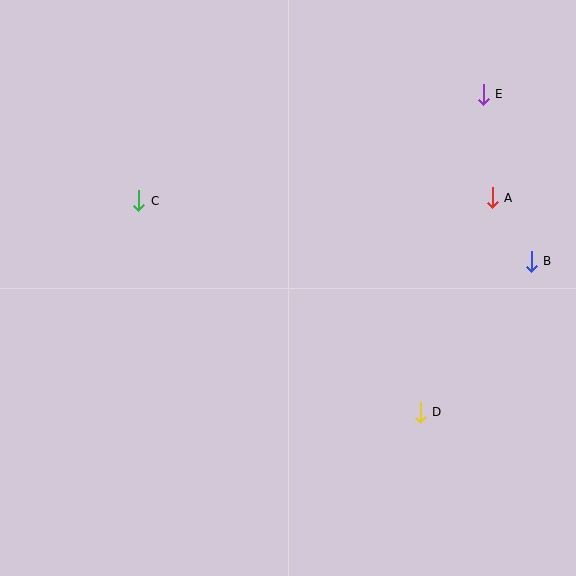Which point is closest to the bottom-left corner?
Point C is closest to the bottom-left corner.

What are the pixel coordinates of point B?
Point B is at (531, 261).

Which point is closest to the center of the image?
Point C at (139, 201) is closest to the center.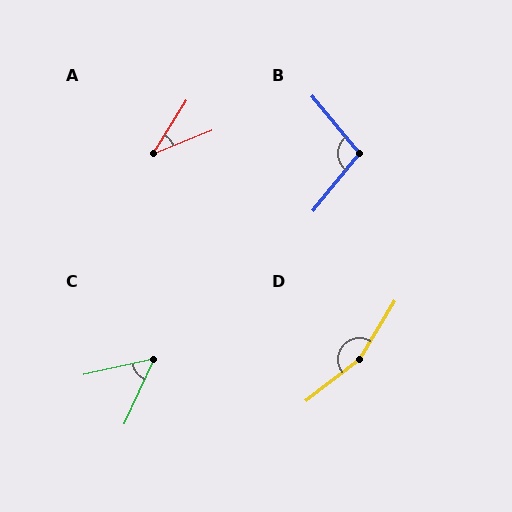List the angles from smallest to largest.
A (36°), C (53°), B (101°), D (159°).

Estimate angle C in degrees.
Approximately 53 degrees.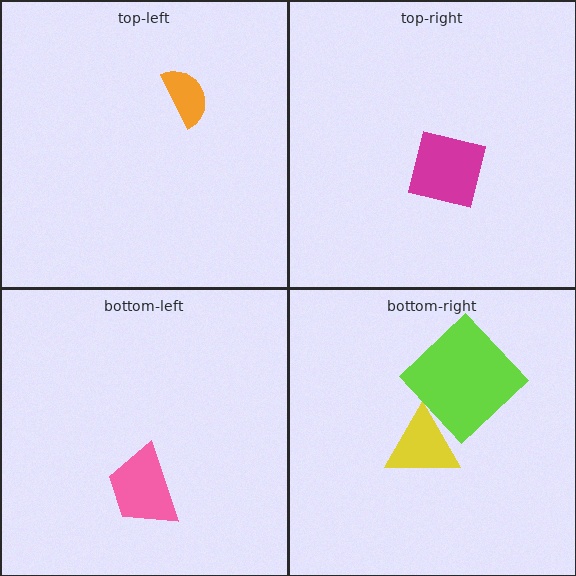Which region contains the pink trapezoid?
The bottom-left region.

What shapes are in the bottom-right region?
The yellow triangle, the lime diamond.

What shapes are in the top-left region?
The orange semicircle.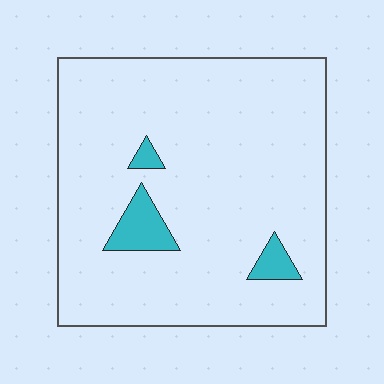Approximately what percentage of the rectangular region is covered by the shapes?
Approximately 5%.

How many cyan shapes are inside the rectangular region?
3.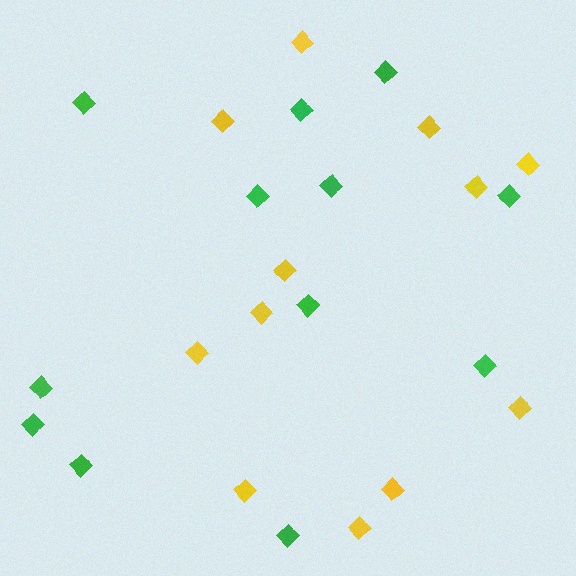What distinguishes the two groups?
There are 2 groups: one group of yellow diamonds (12) and one group of green diamonds (12).